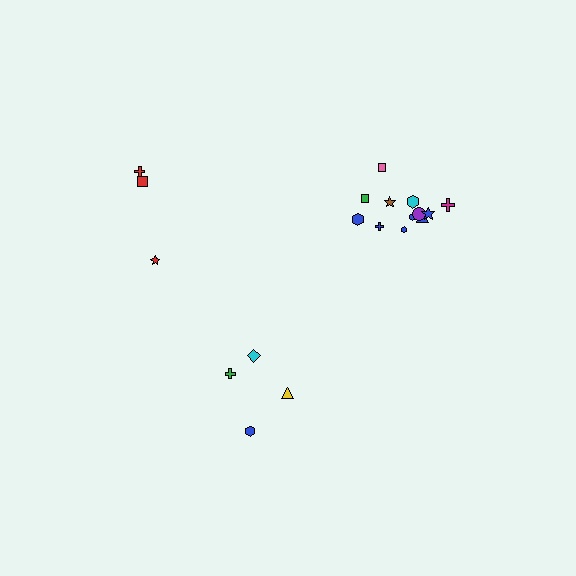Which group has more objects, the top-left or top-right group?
The top-right group.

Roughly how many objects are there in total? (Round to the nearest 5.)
Roughly 20 objects in total.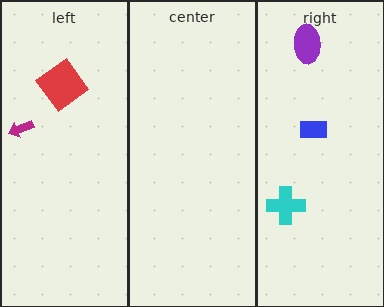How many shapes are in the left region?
2.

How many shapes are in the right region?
3.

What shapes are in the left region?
The magenta arrow, the red diamond.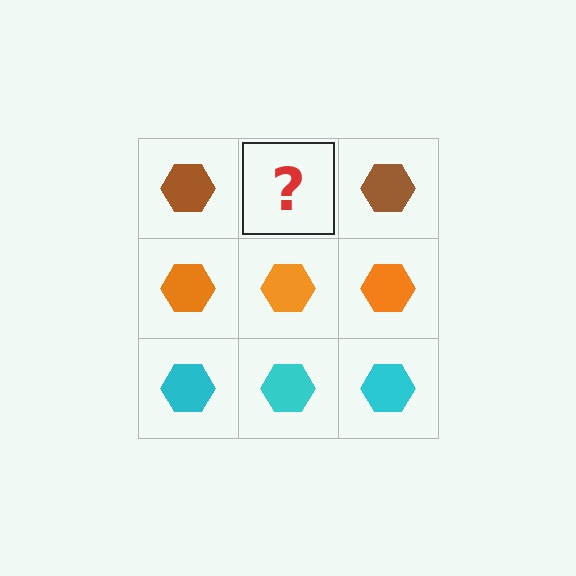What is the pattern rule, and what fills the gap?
The rule is that each row has a consistent color. The gap should be filled with a brown hexagon.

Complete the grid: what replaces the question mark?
The question mark should be replaced with a brown hexagon.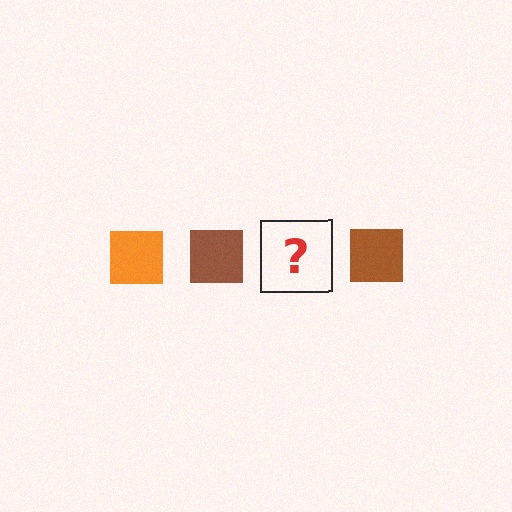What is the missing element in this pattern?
The missing element is an orange square.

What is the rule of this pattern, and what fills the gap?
The rule is that the pattern cycles through orange, brown squares. The gap should be filled with an orange square.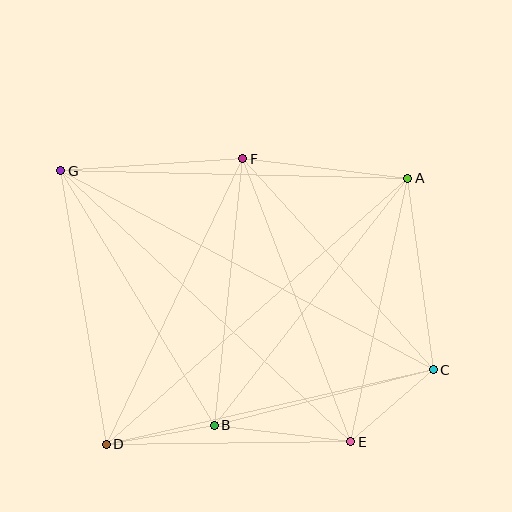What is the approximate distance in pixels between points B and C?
The distance between B and C is approximately 226 pixels.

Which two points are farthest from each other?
Points C and G are farthest from each other.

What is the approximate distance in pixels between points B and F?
The distance between B and F is approximately 268 pixels.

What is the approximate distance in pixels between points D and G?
The distance between D and G is approximately 277 pixels.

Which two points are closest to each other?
Points C and E are closest to each other.